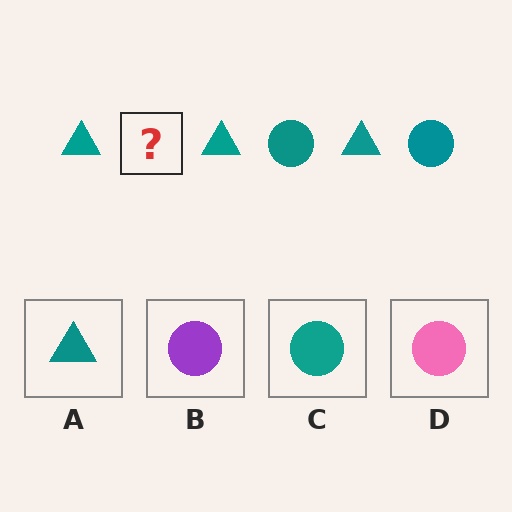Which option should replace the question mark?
Option C.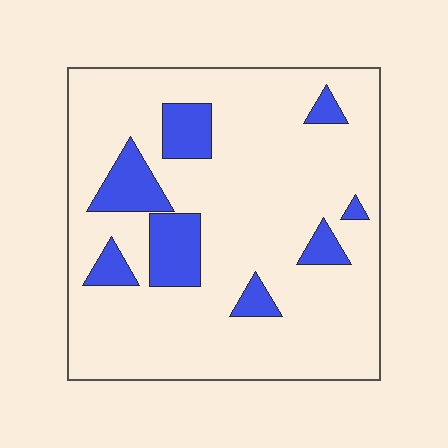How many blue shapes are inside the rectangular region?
8.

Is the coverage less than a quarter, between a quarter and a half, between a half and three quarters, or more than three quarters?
Less than a quarter.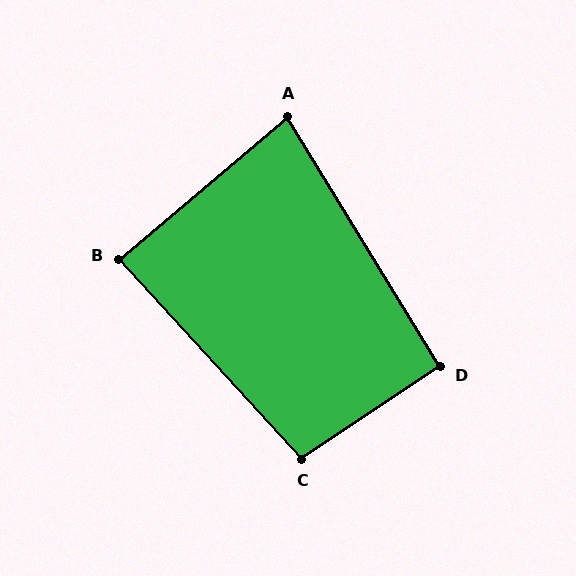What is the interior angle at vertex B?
Approximately 88 degrees (approximately right).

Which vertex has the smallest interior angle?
A, at approximately 81 degrees.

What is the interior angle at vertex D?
Approximately 92 degrees (approximately right).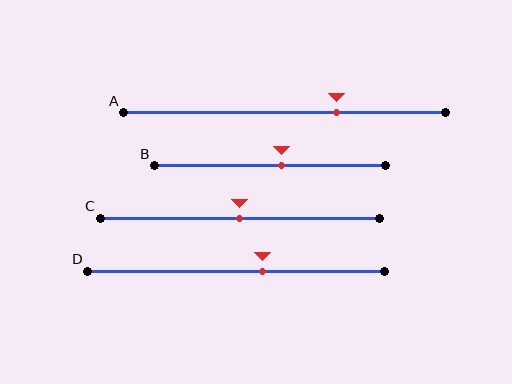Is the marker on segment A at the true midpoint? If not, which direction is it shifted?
No, the marker on segment A is shifted to the right by about 16% of the segment length.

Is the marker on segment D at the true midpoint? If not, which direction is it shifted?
No, the marker on segment D is shifted to the right by about 9% of the segment length.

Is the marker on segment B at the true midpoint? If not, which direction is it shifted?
No, the marker on segment B is shifted to the right by about 5% of the segment length.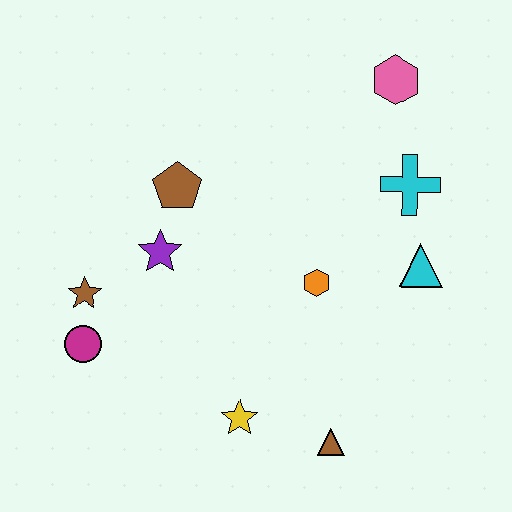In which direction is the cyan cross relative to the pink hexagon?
The cyan cross is below the pink hexagon.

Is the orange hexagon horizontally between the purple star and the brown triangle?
Yes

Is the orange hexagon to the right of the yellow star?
Yes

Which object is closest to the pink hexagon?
The cyan cross is closest to the pink hexagon.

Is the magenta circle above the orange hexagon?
No